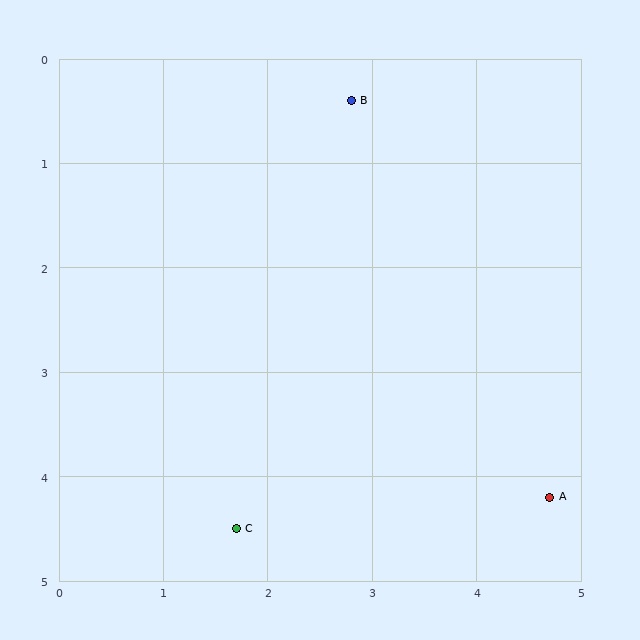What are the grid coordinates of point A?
Point A is at approximately (4.7, 4.2).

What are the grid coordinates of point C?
Point C is at approximately (1.7, 4.5).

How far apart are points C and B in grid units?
Points C and B are about 4.2 grid units apart.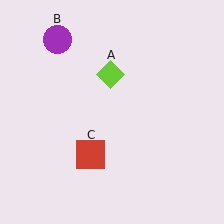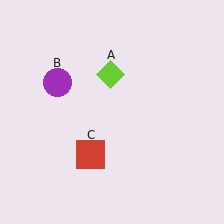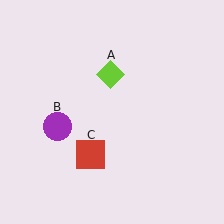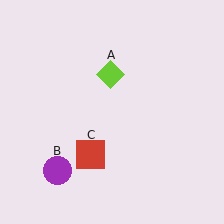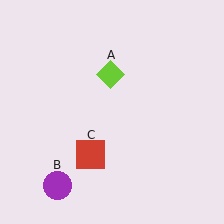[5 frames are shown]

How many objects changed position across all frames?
1 object changed position: purple circle (object B).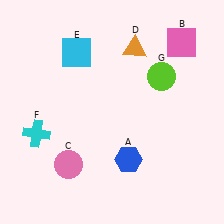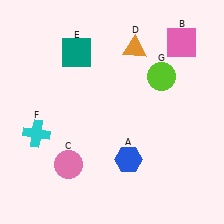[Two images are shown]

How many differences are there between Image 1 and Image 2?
There is 1 difference between the two images.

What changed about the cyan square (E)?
In Image 1, E is cyan. In Image 2, it changed to teal.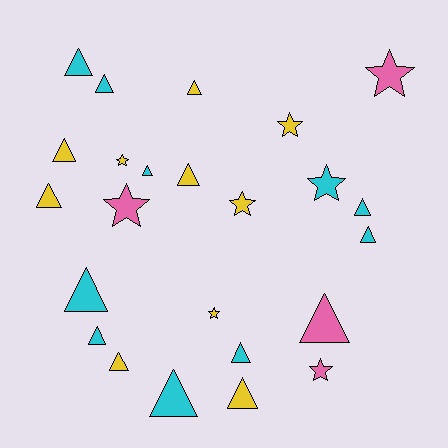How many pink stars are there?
There are 3 pink stars.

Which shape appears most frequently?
Triangle, with 16 objects.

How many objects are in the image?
There are 24 objects.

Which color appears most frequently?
Yellow, with 10 objects.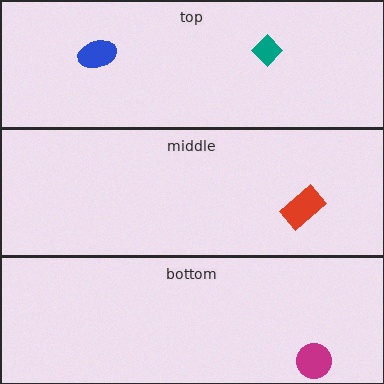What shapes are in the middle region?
The red rectangle.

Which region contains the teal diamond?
The top region.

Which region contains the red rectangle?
The middle region.